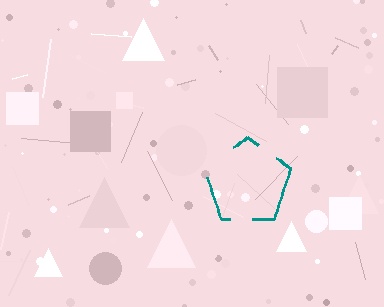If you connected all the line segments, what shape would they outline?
They would outline a pentagon.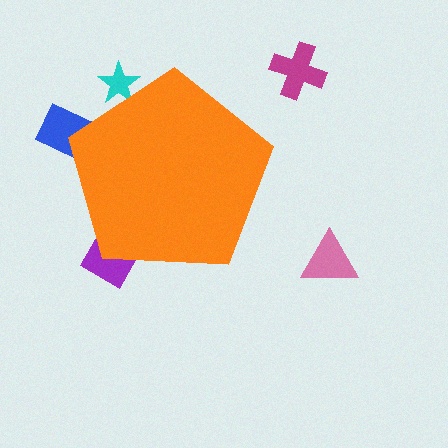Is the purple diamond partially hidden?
Yes, the purple diamond is partially hidden behind the orange pentagon.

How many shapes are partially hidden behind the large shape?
3 shapes are partially hidden.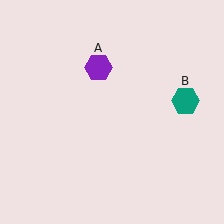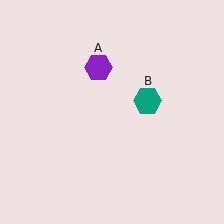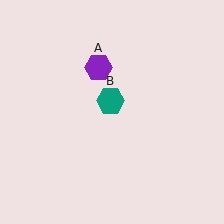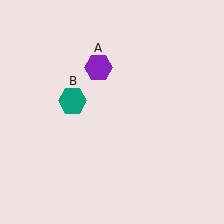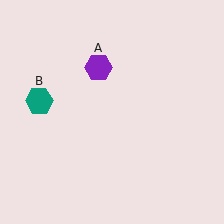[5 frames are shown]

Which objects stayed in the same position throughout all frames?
Purple hexagon (object A) remained stationary.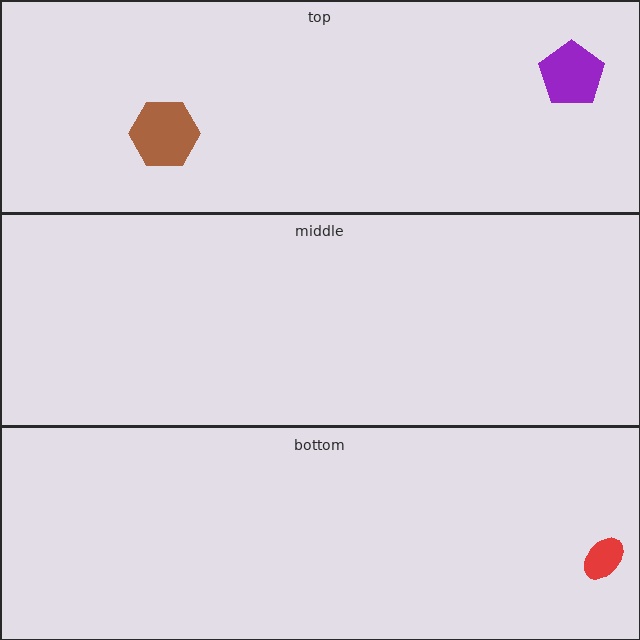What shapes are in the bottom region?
The red ellipse.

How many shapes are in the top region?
2.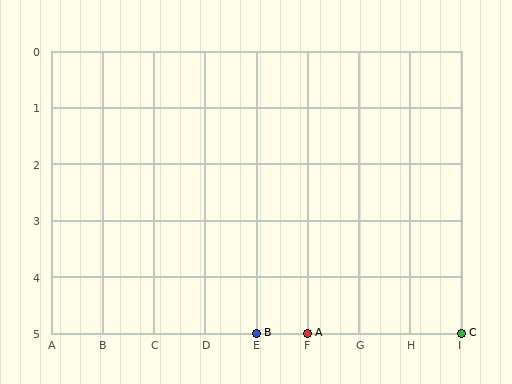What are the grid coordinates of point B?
Point B is at grid coordinates (E, 5).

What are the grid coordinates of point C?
Point C is at grid coordinates (I, 5).